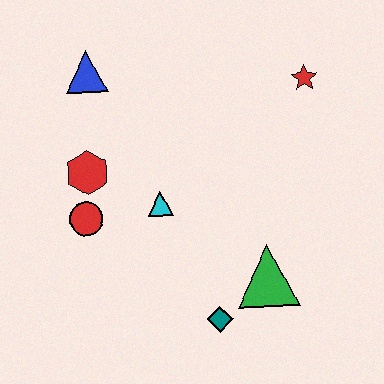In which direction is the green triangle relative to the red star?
The green triangle is below the red star.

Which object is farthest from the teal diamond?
The blue triangle is farthest from the teal diamond.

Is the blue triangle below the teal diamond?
No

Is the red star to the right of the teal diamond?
Yes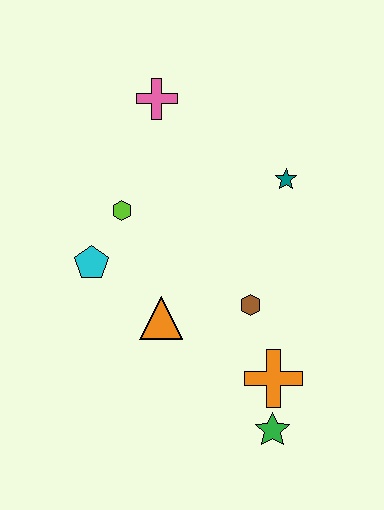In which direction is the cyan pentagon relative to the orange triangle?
The cyan pentagon is to the left of the orange triangle.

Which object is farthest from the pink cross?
The green star is farthest from the pink cross.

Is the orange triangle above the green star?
Yes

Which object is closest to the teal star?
The brown hexagon is closest to the teal star.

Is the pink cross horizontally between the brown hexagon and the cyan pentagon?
Yes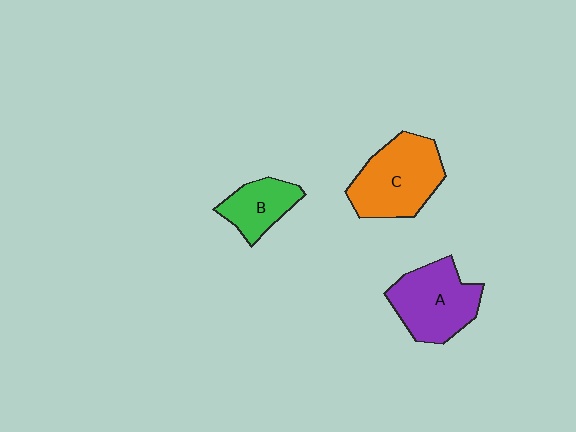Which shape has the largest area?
Shape C (orange).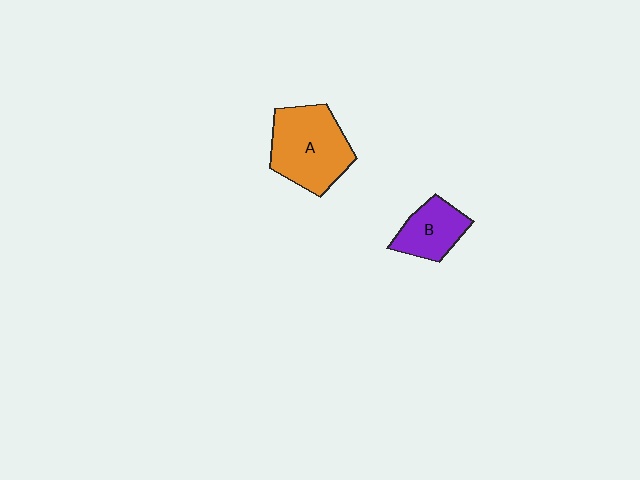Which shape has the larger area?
Shape A (orange).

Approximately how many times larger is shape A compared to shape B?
Approximately 1.8 times.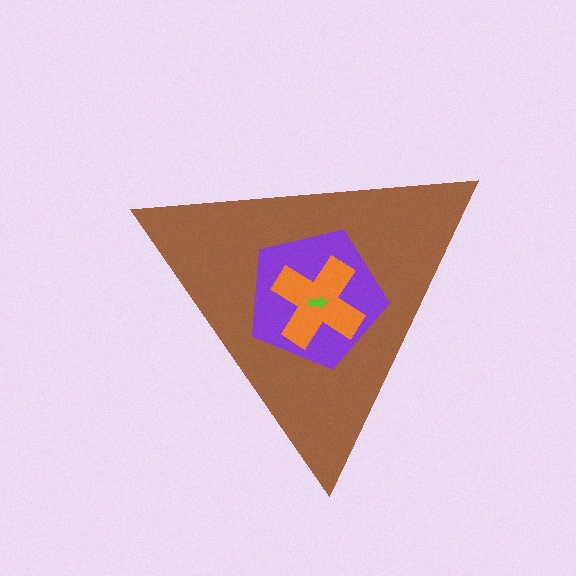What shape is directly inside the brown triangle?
The purple pentagon.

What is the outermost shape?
The brown triangle.